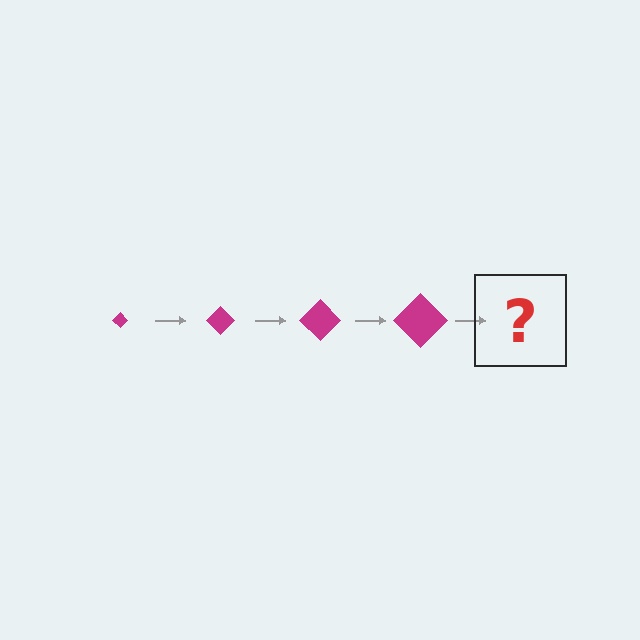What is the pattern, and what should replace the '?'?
The pattern is that the diamond gets progressively larger each step. The '?' should be a magenta diamond, larger than the previous one.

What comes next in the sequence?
The next element should be a magenta diamond, larger than the previous one.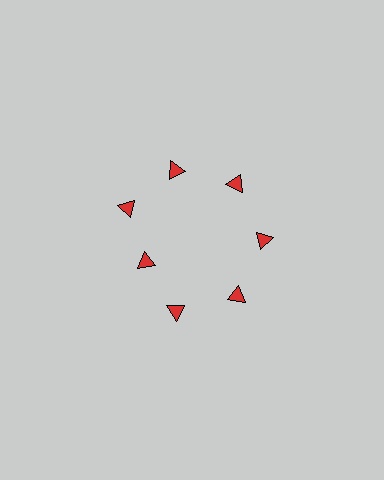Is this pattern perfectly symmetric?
No. The 7 red triangles are arranged in a ring, but one element near the 8 o'clock position is pulled inward toward the center, breaking the 7-fold rotational symmetry.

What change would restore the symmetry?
The symmetry would be restored by moving it outward, back onto the ring so that all 7 triangles sit at equal angles and equal distance from the center.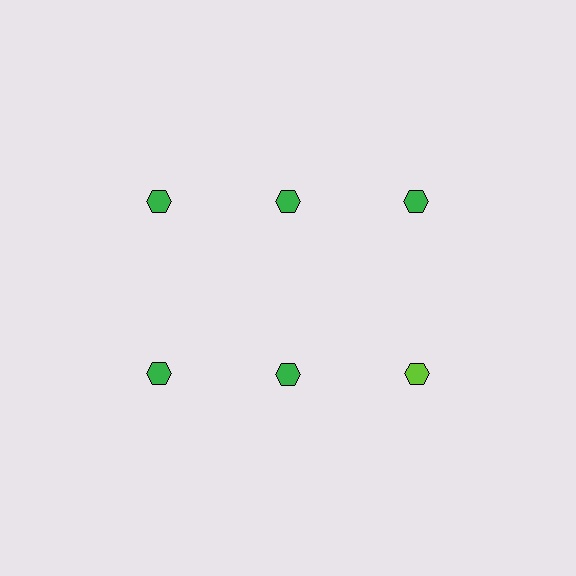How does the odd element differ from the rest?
It has a different color: lime instead of green.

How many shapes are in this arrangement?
There are 6 shapes arranged in a grid pattern.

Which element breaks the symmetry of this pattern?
The lime hexagon in the second row, center column breaks the symmetry. All other shapes are green hexagons.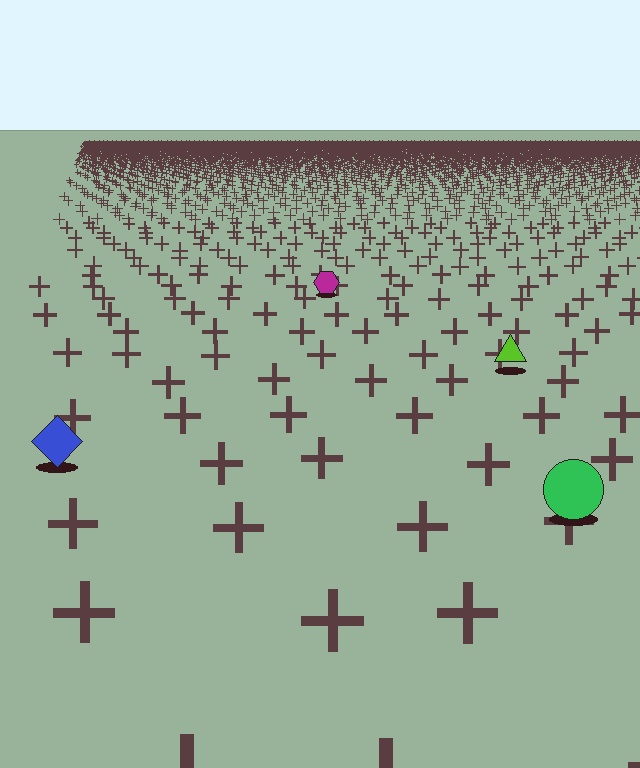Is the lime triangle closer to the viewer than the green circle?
No. The green circle is closer — you can tell from the texture gradient: the ground texture is coarser near it.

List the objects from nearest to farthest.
From nearest to farthest: the green circle, the blue diamond, the lime triangle, the magenta hexagon.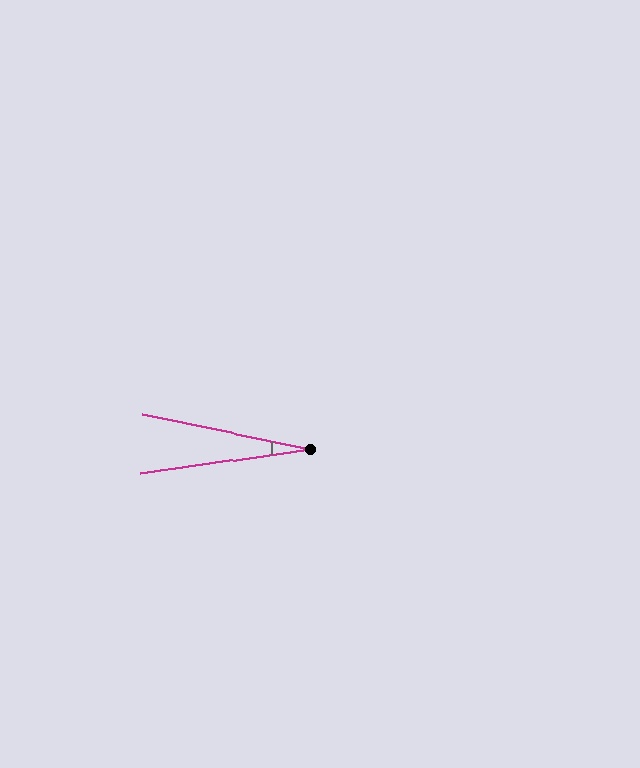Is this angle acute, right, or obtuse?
It is acute.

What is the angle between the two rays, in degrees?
Approximately 20 degrees.